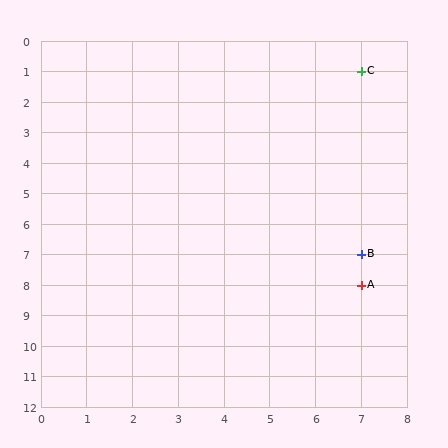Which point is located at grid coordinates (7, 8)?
Point A is at (7, 8).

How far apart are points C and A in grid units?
Points C and A are 7 rows apart.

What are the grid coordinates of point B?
Point B is at grid coordinates (7, 7).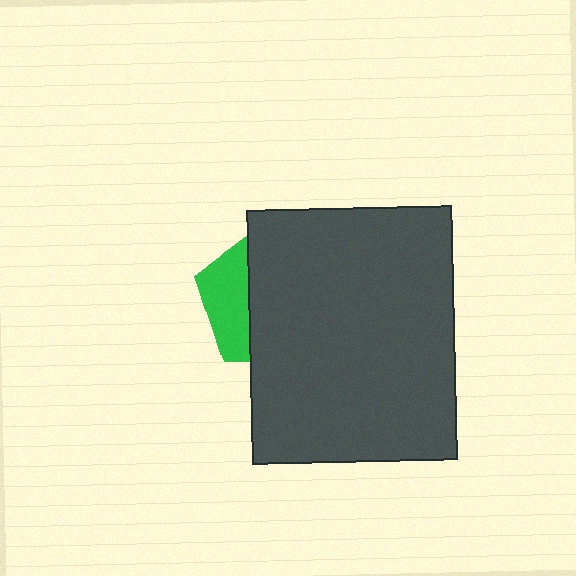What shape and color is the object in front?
The object in front is a dark gray rectangle.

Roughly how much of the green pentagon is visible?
A small part of it is visible (roughly 31%).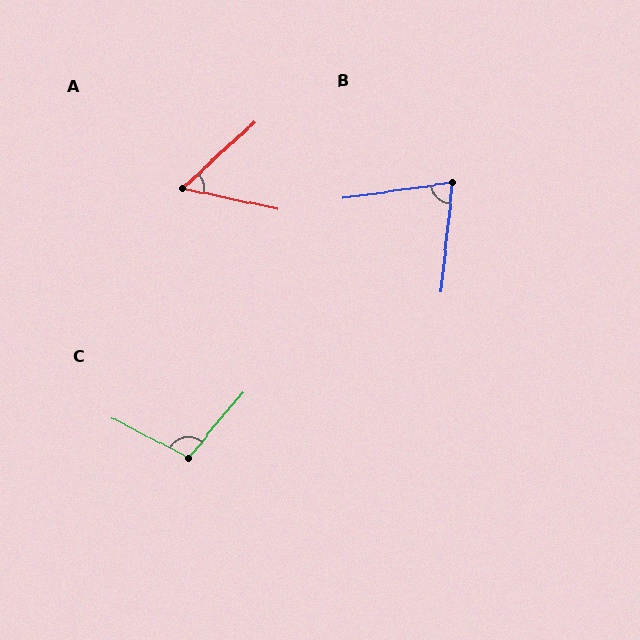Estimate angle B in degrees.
Approximately 76 degrees.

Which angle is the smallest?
A, at approximately 55 degrees.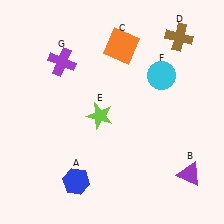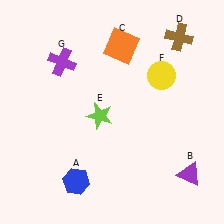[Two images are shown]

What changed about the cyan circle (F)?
In Image 1, F is cyan. In Image 2, it changed to yellow.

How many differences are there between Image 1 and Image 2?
There is 1 difference between the two images.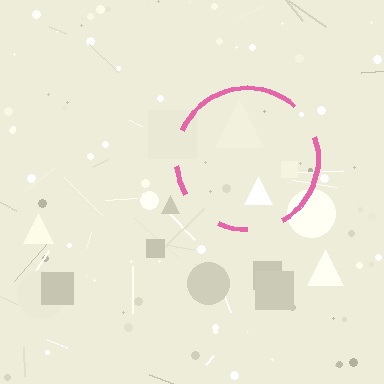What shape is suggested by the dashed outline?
The dashed outline suggests a circle.